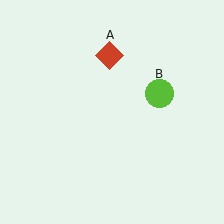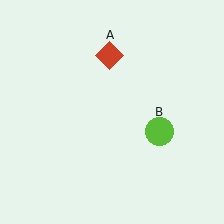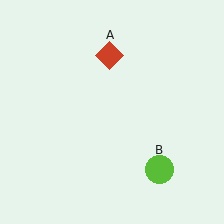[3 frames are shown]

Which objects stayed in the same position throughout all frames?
Red diamond (object A) remained stationary.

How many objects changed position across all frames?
1 object changed position: lime circle (object B).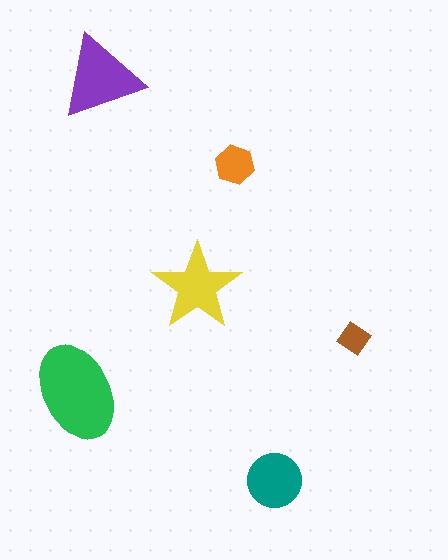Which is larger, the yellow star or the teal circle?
The yellow star.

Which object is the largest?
The green ellipse.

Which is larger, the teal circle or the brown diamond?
The teal circle.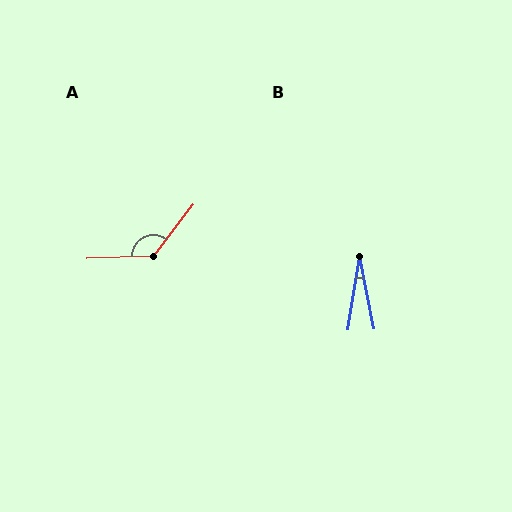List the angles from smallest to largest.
B (20°), A (130°).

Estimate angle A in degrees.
Approximately 130 degrees.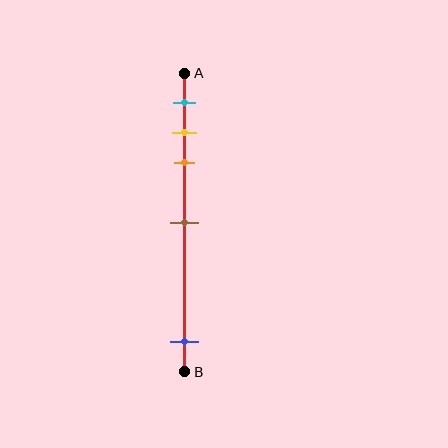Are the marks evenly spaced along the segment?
No, the marks are not evenly spaced.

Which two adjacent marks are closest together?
The yellow and orange marks are the closest adjacent pair.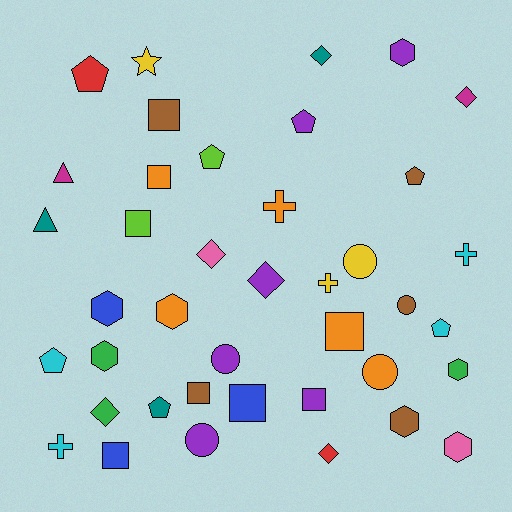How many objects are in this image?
There are 40 objects.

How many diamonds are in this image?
There are 6 diamonds.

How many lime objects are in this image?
There are 2 lime objects.